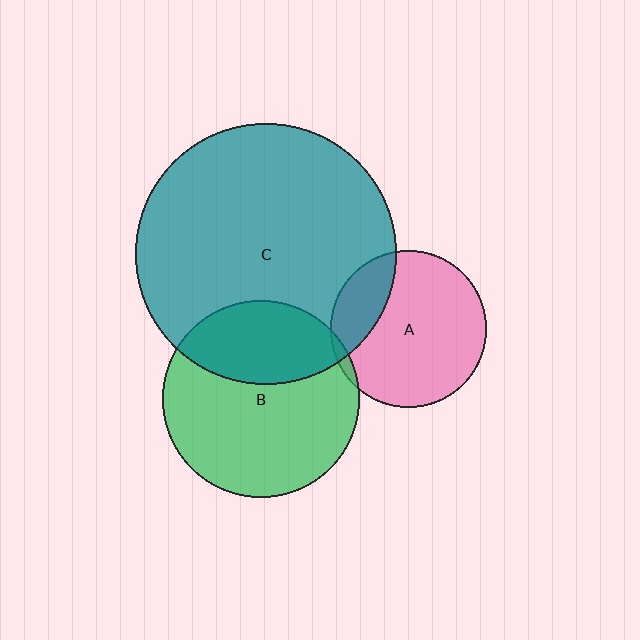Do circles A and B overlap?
Yes.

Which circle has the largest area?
Circle C (teal).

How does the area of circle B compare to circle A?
Approximately 1.6 times.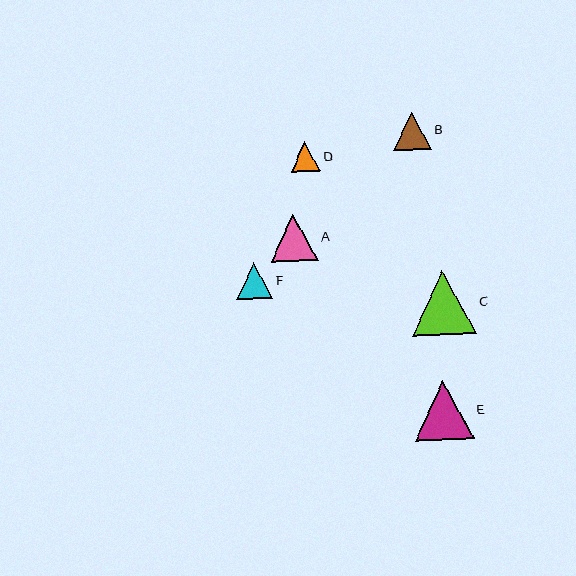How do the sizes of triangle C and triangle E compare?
Triangle C and triangle E are approximately the same size.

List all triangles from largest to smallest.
From largest to smallest: C, E, A, B, F, D.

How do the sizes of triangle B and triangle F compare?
Triangle B and triangle F are approximately the same size.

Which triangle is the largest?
Triangle C is the largest with a size of approximately 64 pixels.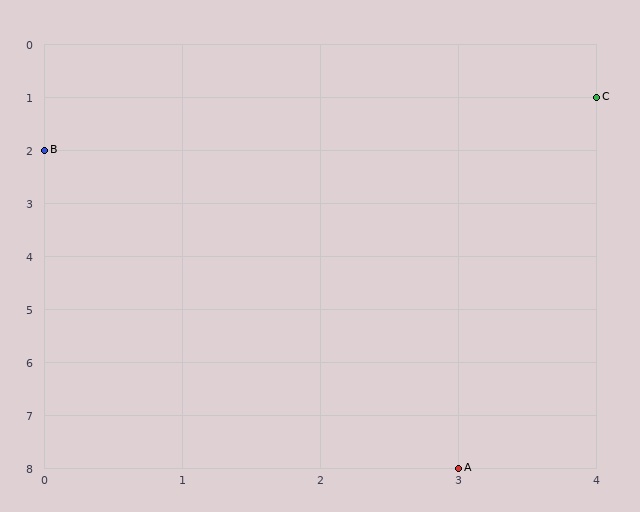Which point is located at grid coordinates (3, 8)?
Point A is at (3, 8).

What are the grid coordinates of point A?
Point A is at grid coordinates (3, 8).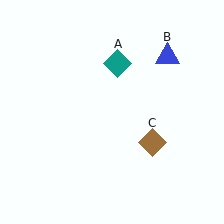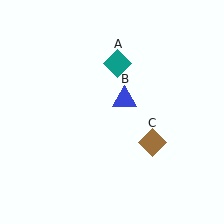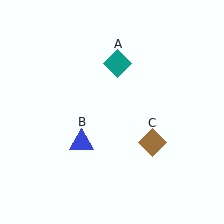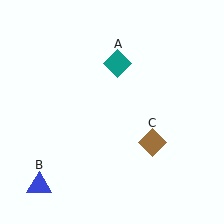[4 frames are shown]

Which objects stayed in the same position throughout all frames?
Teal diamond (object A) and brown diamond (object C) remained stationary.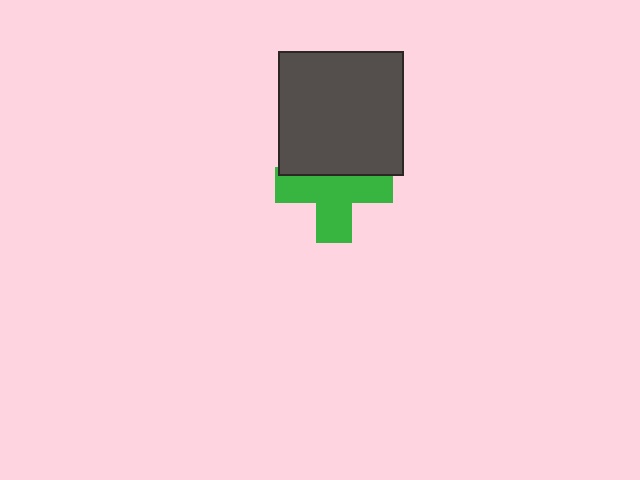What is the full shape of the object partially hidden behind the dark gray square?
The partially hidden object is a green cross.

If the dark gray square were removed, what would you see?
You would see the complete green cross.